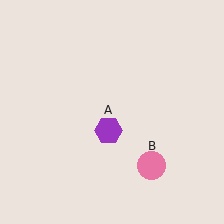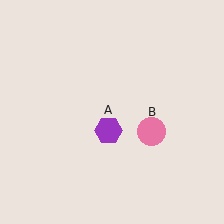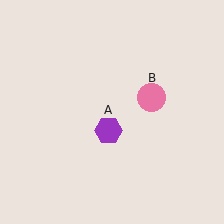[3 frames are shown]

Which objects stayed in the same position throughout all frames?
Purple hexagon (object A) remained stationary.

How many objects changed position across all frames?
1 object changed position: pink circle (object B).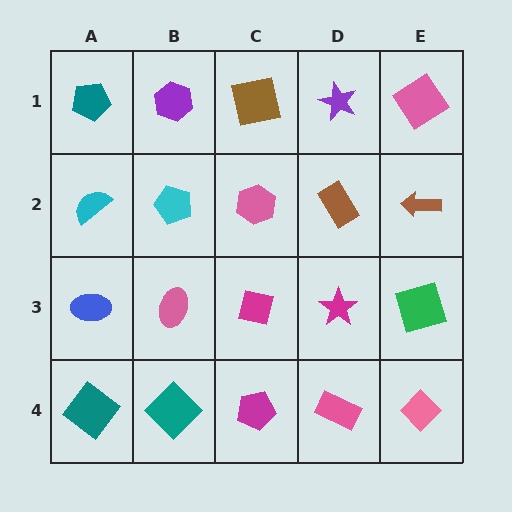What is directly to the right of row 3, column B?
A magenta square.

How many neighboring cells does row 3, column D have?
4.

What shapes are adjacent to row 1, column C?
A pink hexagon (row 2, column C), a purple hexagon (row 1, column B), a purple star (row 1, column D).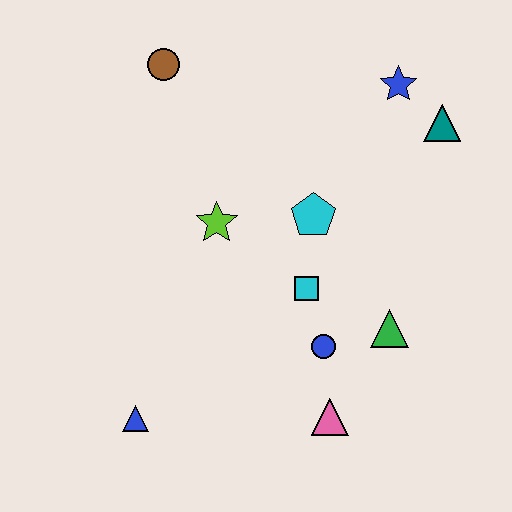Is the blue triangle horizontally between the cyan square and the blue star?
No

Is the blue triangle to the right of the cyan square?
No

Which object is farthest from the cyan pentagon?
The blue triangle is farthest from the cyan pentagon.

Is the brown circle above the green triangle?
Yes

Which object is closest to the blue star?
The teal triangle is closest to the blue star.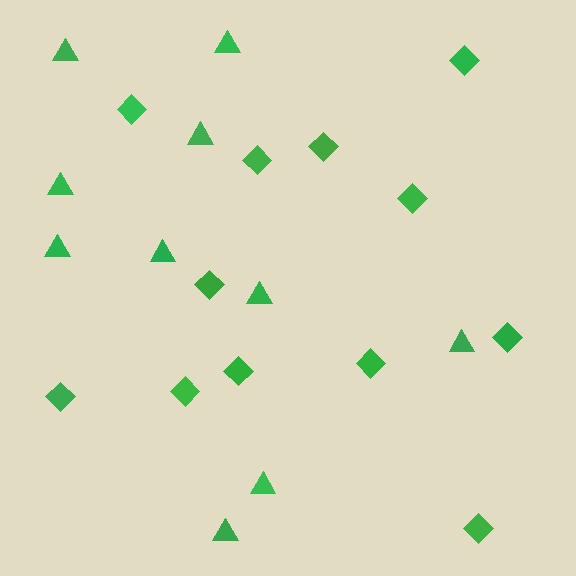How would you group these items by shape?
There are 2 groups: one group of triangles (10) and one group of diamonds (12).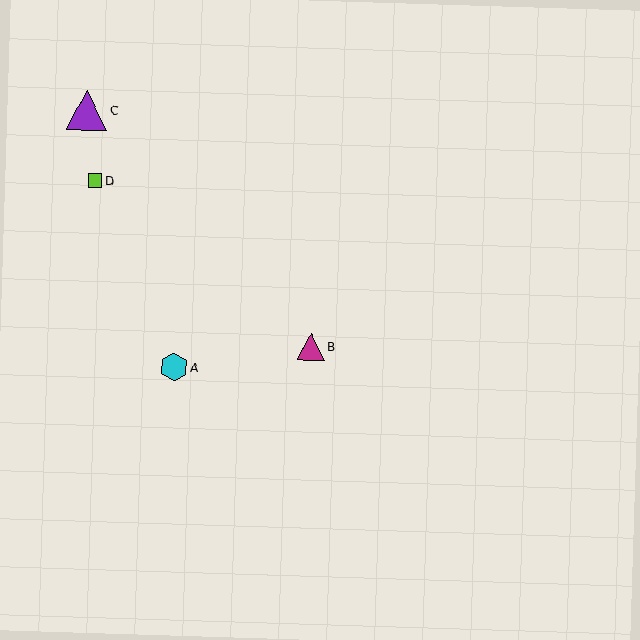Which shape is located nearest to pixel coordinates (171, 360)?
The cyan hexagon (labeled A) at (174, 367) is nearest to that location.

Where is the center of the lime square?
The center of the lime square is at (96, 180).